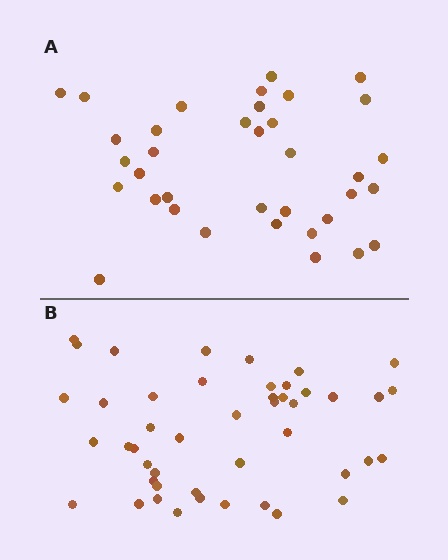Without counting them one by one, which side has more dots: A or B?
Region B (the bottom region) has more dots.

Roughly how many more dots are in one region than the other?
Region B has roughly 10 or so more dots than region A.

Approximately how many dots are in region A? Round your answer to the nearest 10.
About 40 dots. (The exact count is 36, which rounds to 40.)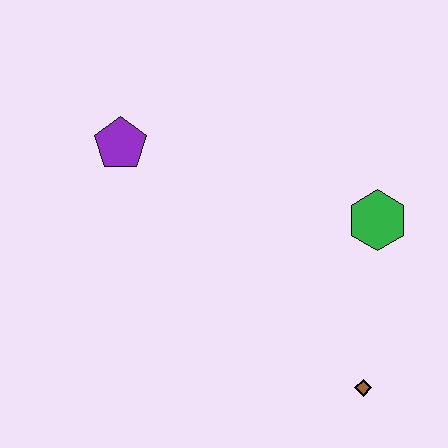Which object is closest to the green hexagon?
The brown diamond is closest to the green hexagon.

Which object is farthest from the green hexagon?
The purple pentagon is farthest from the green hexagon.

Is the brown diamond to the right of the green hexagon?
No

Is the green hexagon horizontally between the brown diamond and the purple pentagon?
No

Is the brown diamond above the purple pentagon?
No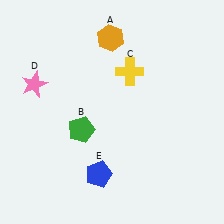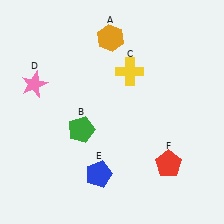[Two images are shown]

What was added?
A red pentagon (F) was added in Image 2.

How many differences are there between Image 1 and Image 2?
There is 1 difference between the two images.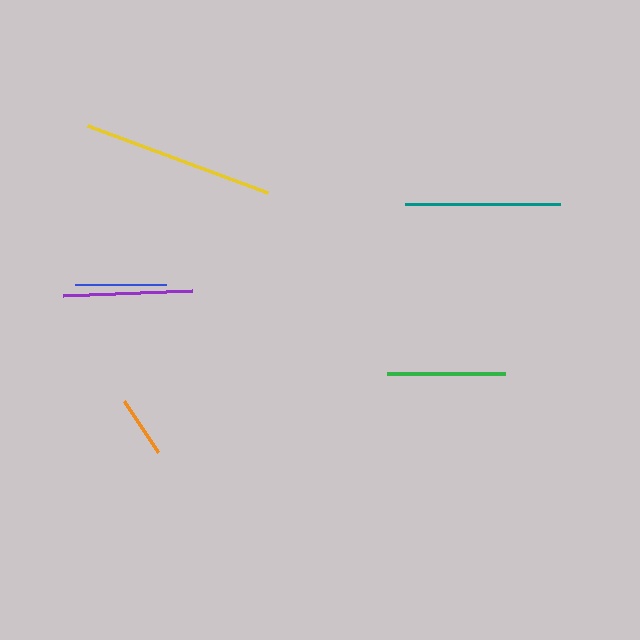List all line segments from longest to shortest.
From longest to shortest: yellow, teal, purple, green, blue, orange.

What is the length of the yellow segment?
The yellow segment is approximately 191 pixels long.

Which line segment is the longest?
The yellow line is the longest at approximately 191 pixels.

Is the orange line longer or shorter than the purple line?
The purple line is longer than the orange line.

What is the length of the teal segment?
The teal segment is approximately 155 pixels long.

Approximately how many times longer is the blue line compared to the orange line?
The blue line is approximately 1.5 times the length of the orange line.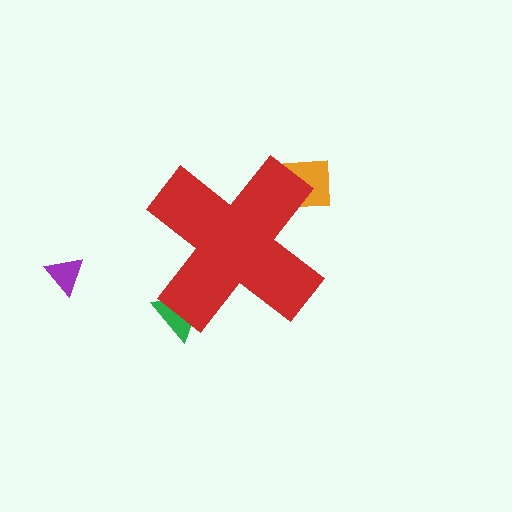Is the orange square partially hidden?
Yes, the orange square is partially hidden behind the red cross.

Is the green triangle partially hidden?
Yes, the green triangle is partially hidden behind the red cross.